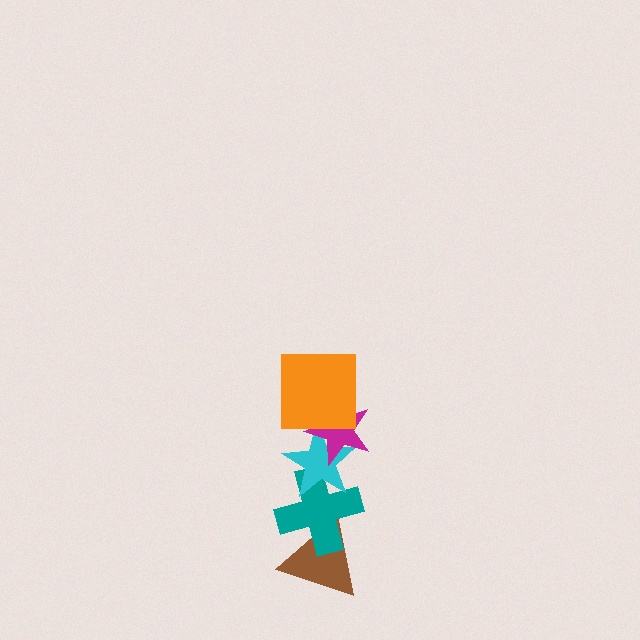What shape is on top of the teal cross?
The cyan star is on top of the teal cross.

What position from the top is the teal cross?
The teal cross is 4th from the top.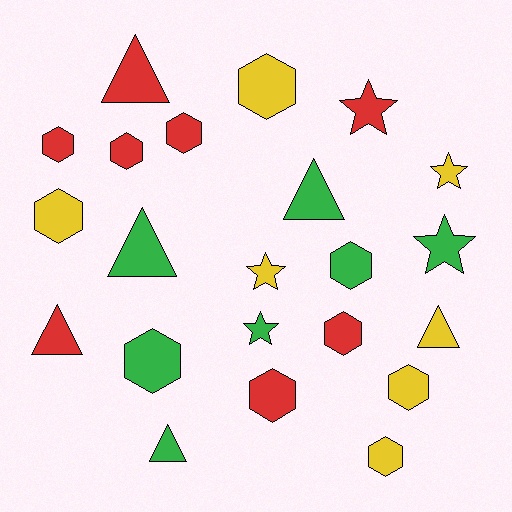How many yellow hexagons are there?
There are 4 yellow hexagons.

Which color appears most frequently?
Red, with 8 objects.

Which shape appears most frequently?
Hexagon, with 11 objects.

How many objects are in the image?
There are 22 objects.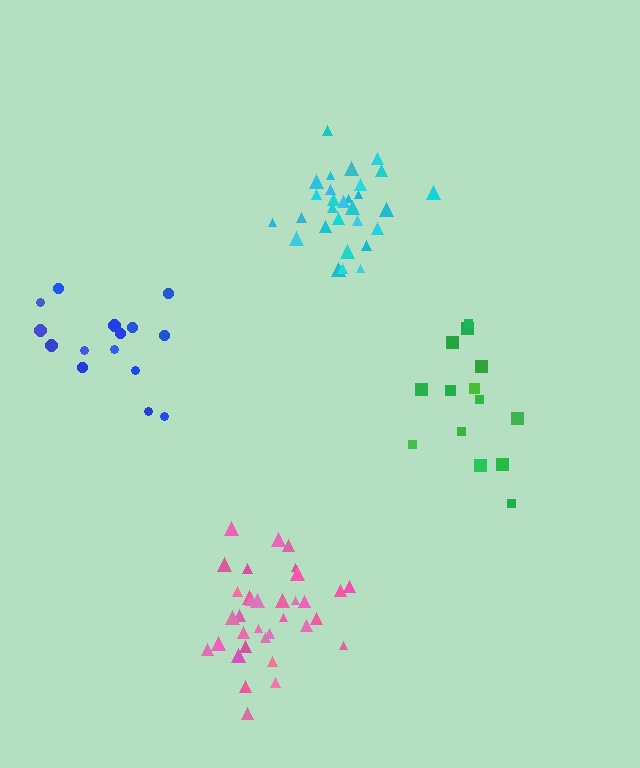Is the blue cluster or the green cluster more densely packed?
Blue.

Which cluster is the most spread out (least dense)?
Green.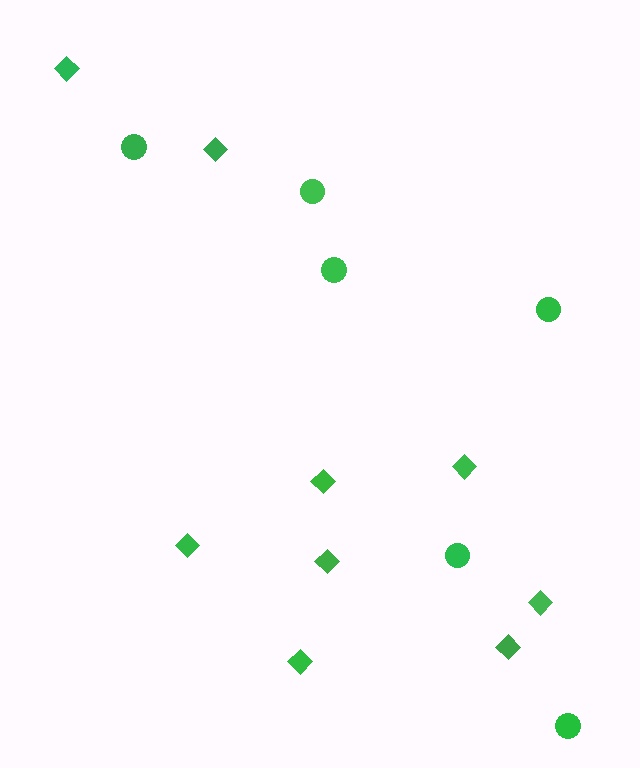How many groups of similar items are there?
There are 2 groups: one group of circles (6) and one group of diamonds (9).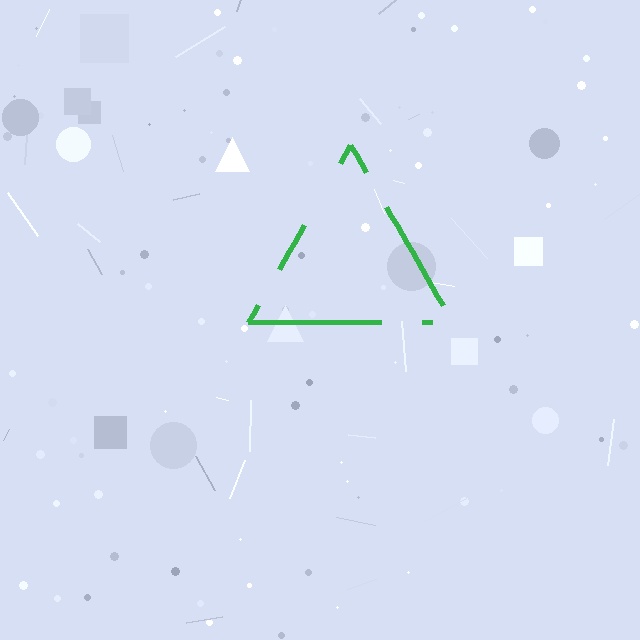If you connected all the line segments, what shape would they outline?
They would outline a triangle.